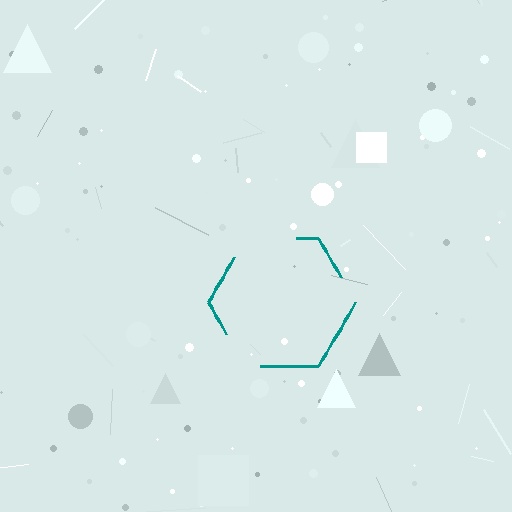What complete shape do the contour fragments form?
The contour fragments form a hexagon.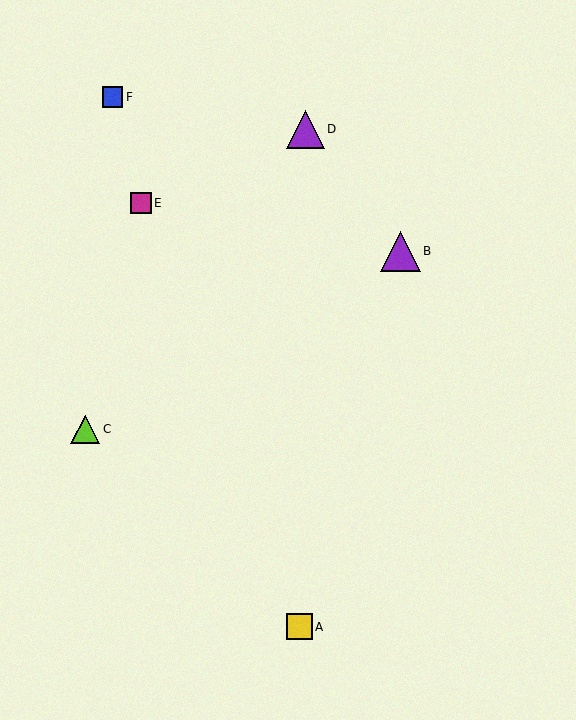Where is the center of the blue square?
The center of the blue square is at (112, 97).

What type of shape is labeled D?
Shape D is a purple triangle.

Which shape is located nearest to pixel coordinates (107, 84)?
The blue square (labeled F) at (112, 97) is nearest to that location.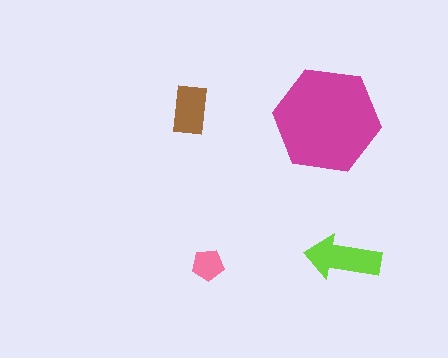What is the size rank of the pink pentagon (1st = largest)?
4th.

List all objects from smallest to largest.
The pink pentagon, the brown rectangle, the lime arrow, the magenta hexagon.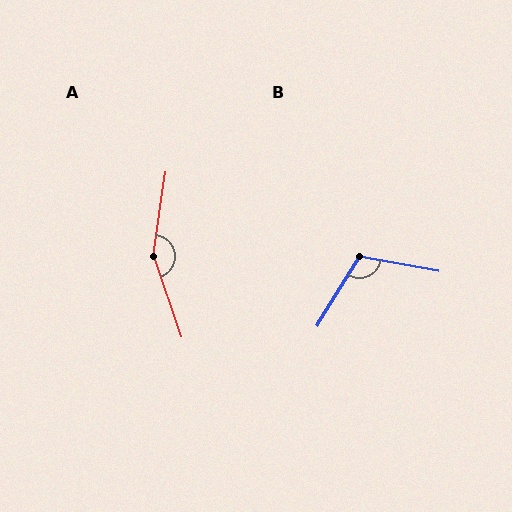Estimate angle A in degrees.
Approximately 152 degrees.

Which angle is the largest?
A, at approximately 152 degrees.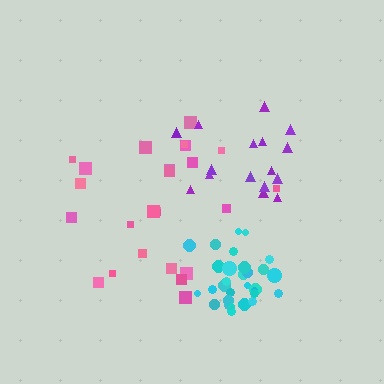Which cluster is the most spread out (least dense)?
Pink.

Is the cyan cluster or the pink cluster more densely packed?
Cyan.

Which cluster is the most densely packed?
Cyan.